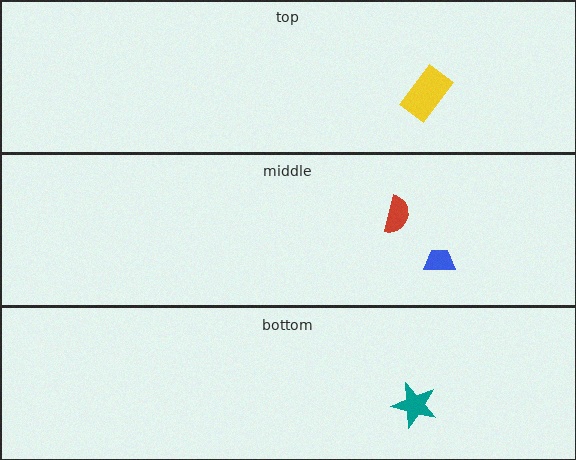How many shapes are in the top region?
1.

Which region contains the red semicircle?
The middle region.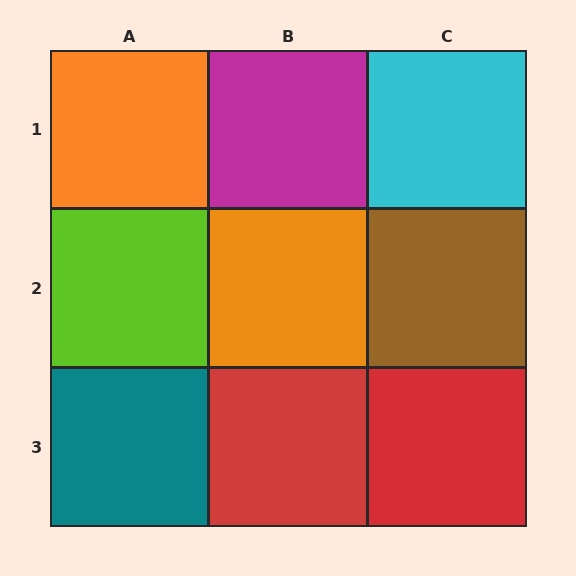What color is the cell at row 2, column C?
Brown.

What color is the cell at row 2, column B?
Orange.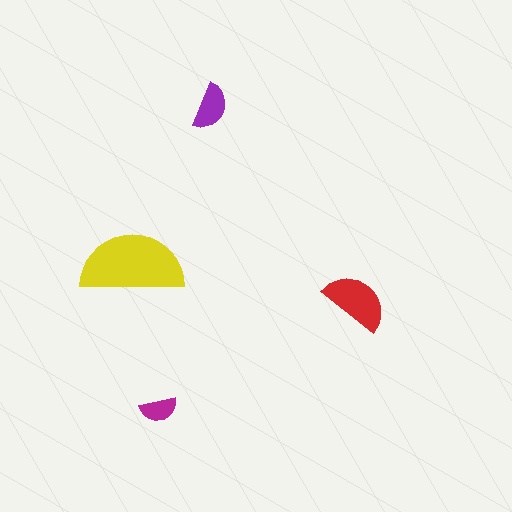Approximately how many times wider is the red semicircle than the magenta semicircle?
About 2 times wider.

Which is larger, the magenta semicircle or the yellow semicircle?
The yellow one.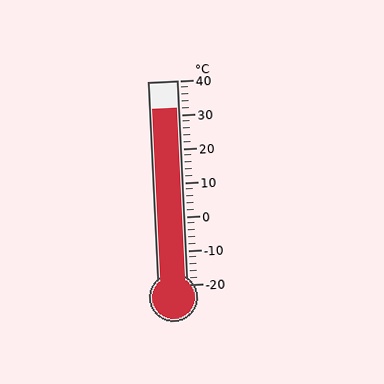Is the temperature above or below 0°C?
The temperature is above 0°C.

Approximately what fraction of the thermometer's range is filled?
The thermometer is filled to approximately 85% of its range.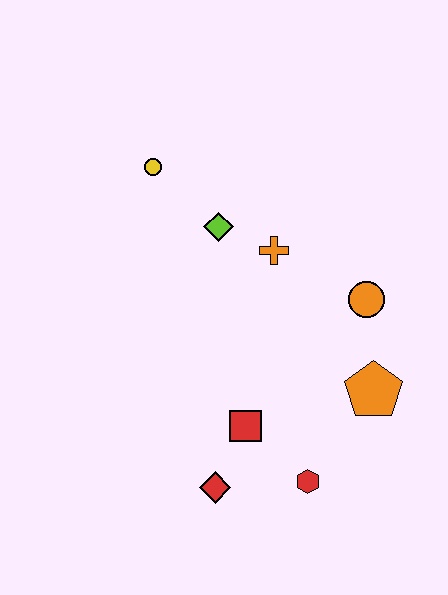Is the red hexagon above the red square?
No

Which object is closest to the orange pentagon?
The orange circle is closest to the orange pentagon.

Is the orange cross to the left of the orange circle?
Yes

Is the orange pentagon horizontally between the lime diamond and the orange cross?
No